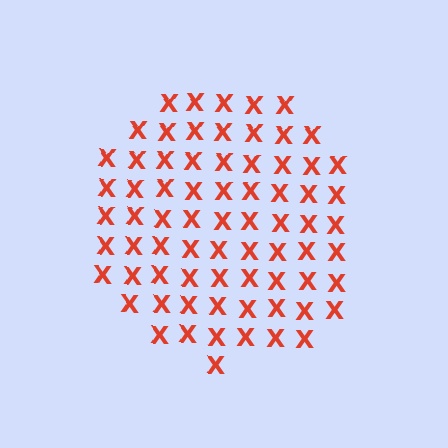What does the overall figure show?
The overall figure shows a circle.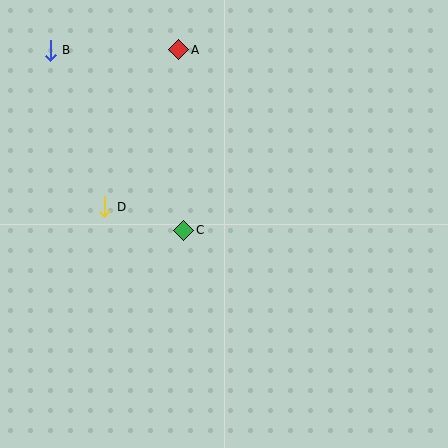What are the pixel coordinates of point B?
Point B is at (50, 50).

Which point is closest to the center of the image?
Point C at (184, 230) is closest to the center.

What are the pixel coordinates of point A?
Point A is at (179, 50).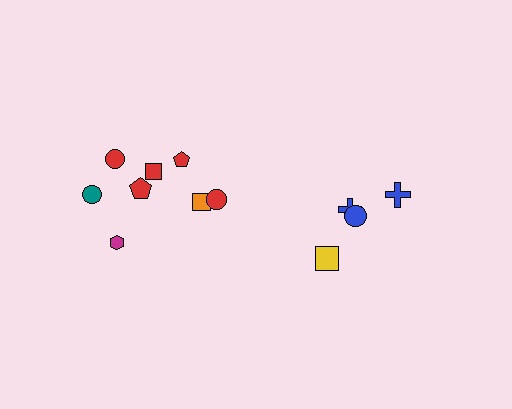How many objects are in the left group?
There are 8 objects.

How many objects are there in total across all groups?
There are 12 objects.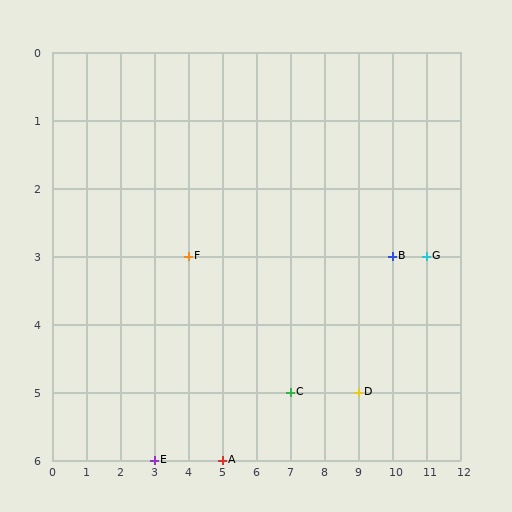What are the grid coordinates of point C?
Point C is at grid coordinates (7, 5).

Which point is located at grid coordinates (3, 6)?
Point E is at (3, 6).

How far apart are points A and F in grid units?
Points A and F are 1 column and 3 rows apart (about 3.2 grid units diagonally).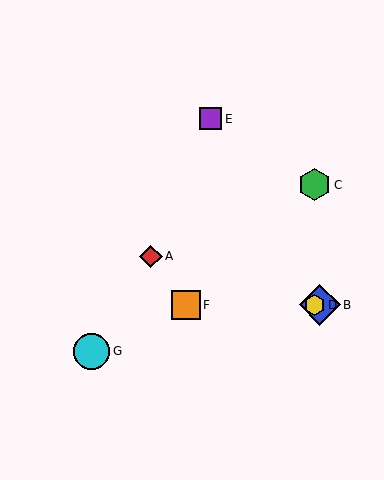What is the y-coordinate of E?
Object E is at y≈119.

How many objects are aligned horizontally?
3 objects (B, D, F) are aligned horizontally.